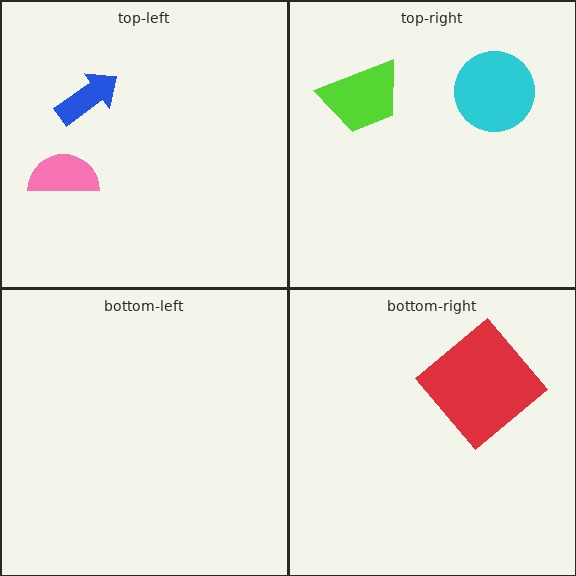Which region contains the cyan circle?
The top-right region.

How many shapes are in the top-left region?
2.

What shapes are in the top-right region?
The lime trapezoid, the cyan circle.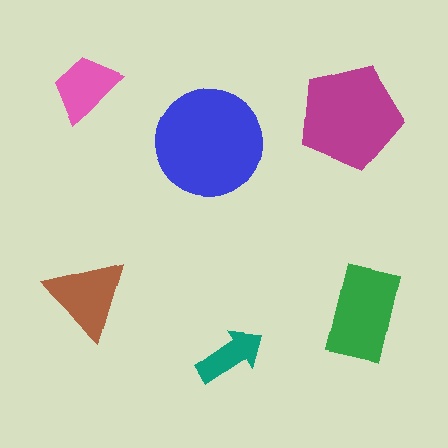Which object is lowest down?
The teal arrow is bottommost.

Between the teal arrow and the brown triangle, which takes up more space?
The brown triangle.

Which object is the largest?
The blue circle.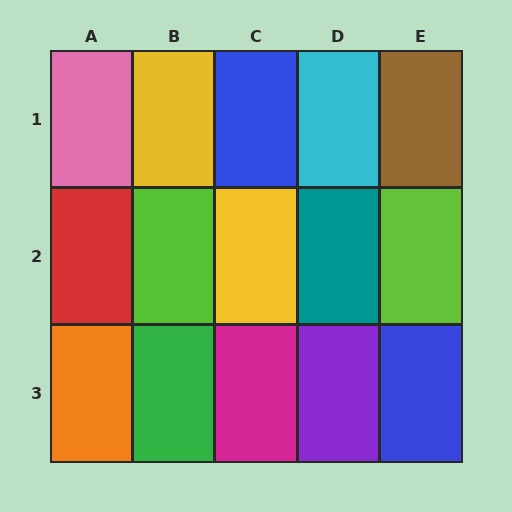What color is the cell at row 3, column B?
Green.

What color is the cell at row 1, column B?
Yellow.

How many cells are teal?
1 cell is teal.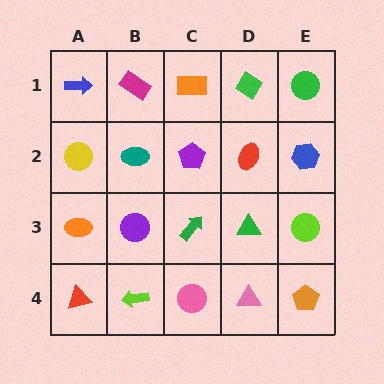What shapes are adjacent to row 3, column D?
A red ellipse (row 2, column D), a pink triangle (row 4, column D), a green arrow (row 3, column C), a lime circle (row 3, column E).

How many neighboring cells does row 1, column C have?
3.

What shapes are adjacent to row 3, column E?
A blue hexagon (row 2, column E), an orange pentagon (row 4, column E), a green triangle (row 3, column D).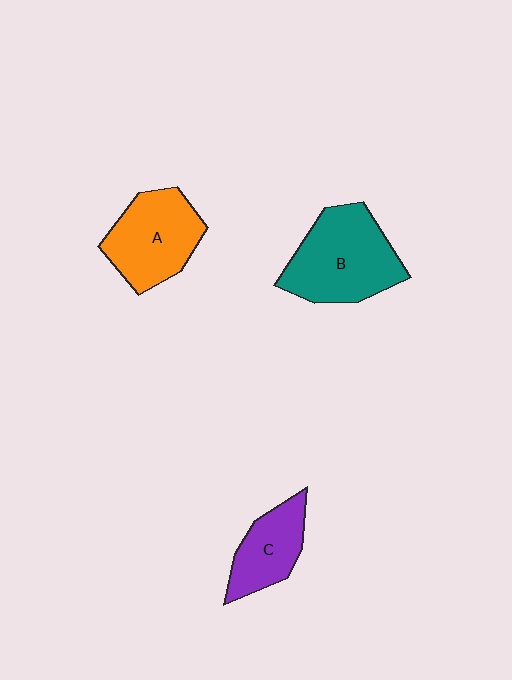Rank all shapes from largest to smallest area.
From largest to smallest: B (teal), A (orange), C (purple).